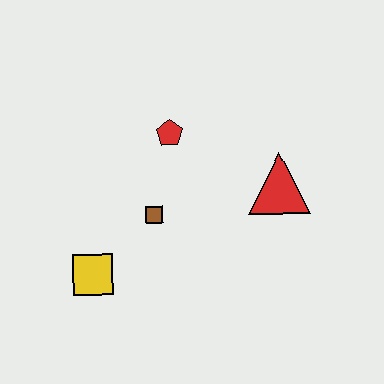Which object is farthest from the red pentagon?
The yellow square is farthest from the red pentagon.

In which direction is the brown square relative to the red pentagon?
The brown square is below the red pentagon.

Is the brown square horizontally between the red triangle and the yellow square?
Yes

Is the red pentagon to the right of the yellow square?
Yes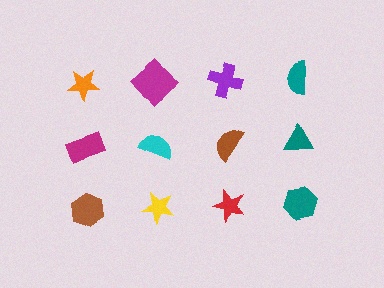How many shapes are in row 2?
4 shapes.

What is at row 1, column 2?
A magenta diamond.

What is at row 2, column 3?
A brown semicircle.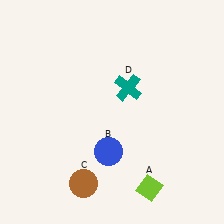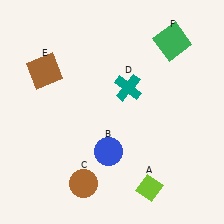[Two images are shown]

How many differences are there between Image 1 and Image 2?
There are 2 differences between the two images.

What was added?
A brown square (E), a green square (F) were added in Image 2.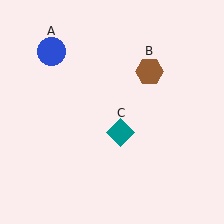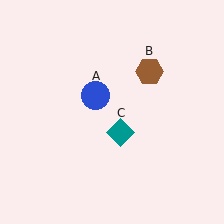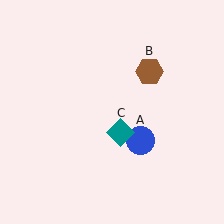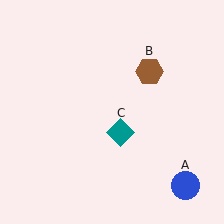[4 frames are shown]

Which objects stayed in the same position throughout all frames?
Brown hexagon (object B) and teal diamond (object C) remained stationary.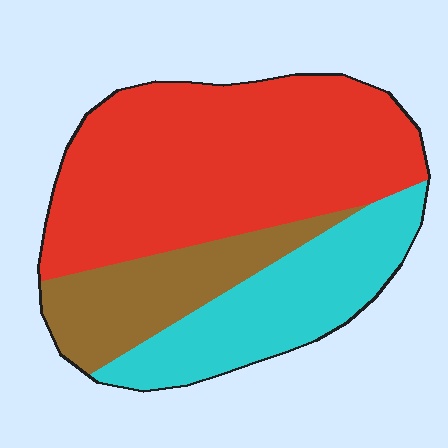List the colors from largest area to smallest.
From largest to smallest: red, cyan, brown.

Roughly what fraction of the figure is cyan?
Cyan takes up between a quarter and a half of the figure.